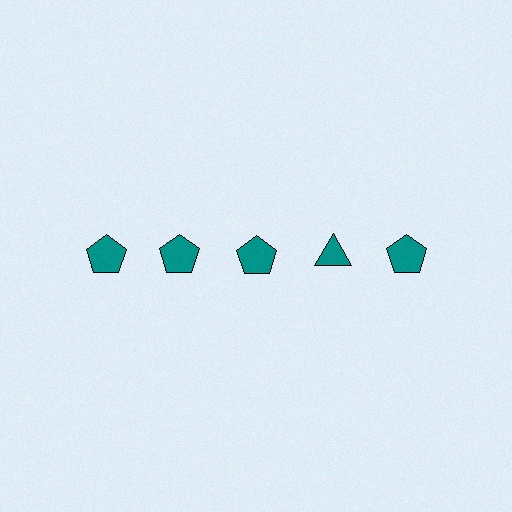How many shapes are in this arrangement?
There are 5 shapes arranged in a grid pattern.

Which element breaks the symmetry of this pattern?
The teal triangle in the top row, second from right column breaks the symmetry. All other shapes are teal pentagons.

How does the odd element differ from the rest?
It has a different shape: triangle instead of pentagon.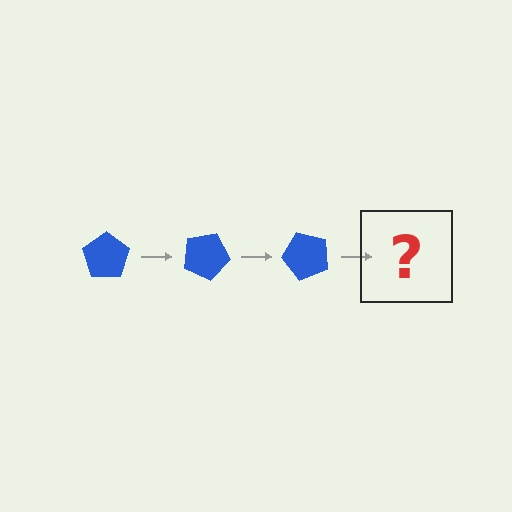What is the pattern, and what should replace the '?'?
The pattern is that the pentagon rotates 25 degrees each step. The '?' should be a blue pentagon rotated 75 degrees.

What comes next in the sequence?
The next element should be a blue pentagon rotated 75 degrees.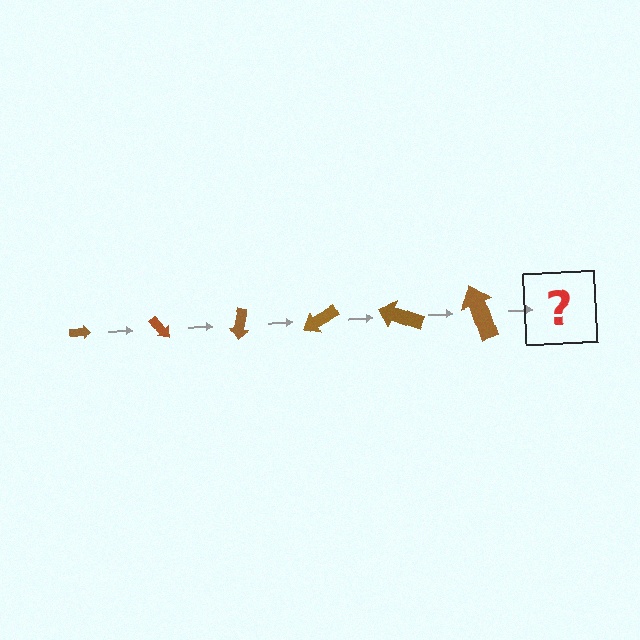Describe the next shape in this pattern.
It should be an arrow, larger than the previous one and rotated 300 degrees from the start.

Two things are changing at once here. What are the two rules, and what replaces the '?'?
The two rules are that the arrow grows larger each step and it rotates 50 degrees each step. The '?' should be an arrow, larger than the previous one and rotated 300 degrees from the start.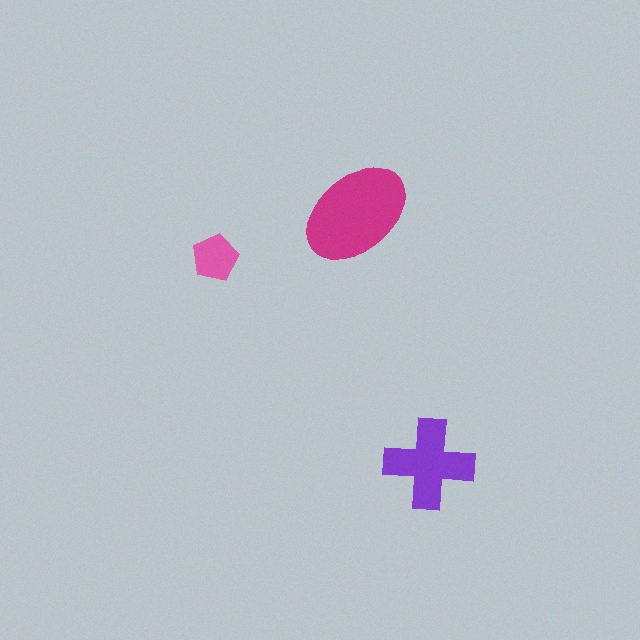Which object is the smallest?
The pink pentagon.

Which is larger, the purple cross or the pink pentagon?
The purple cross.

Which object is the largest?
The magenta ellipse.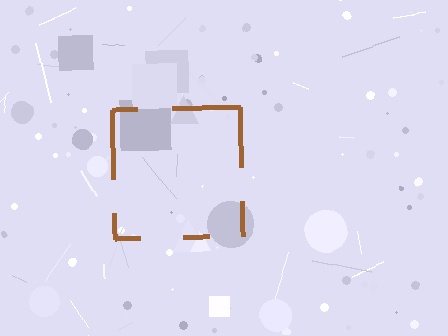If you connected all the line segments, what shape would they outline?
They would outline a square.